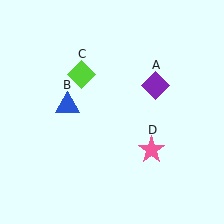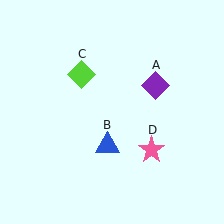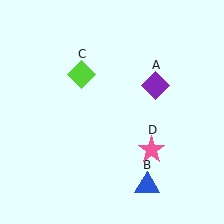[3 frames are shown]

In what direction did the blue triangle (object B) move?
The blue triangle (object B) moved down and to the right.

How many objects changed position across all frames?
1 object changed position: blue triangle (object B).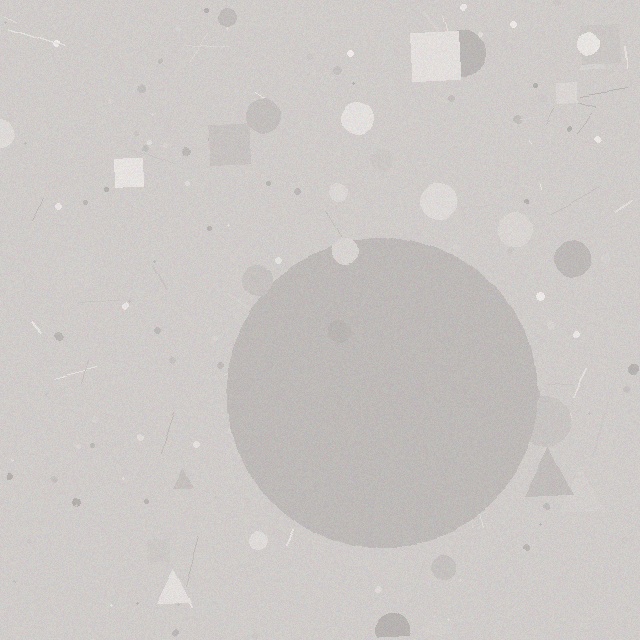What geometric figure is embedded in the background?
A circle is embedded in the background.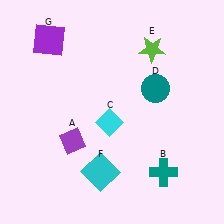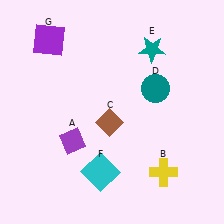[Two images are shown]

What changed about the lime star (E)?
In Image 1, E is lime. In Image 2, it changed to teal.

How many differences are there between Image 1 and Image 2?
There are 3 differences between the two images.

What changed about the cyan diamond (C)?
In Image 1, C is cyan. In Image 2, it changed to brown.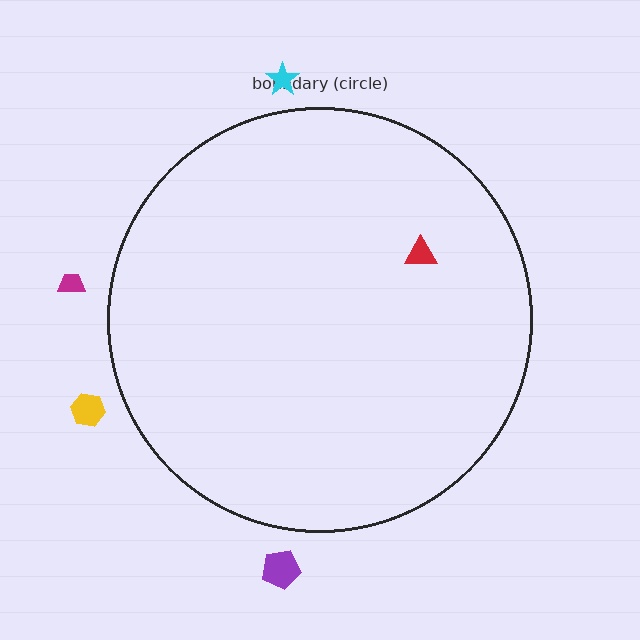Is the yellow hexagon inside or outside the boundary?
Outside.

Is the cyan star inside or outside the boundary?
Outside.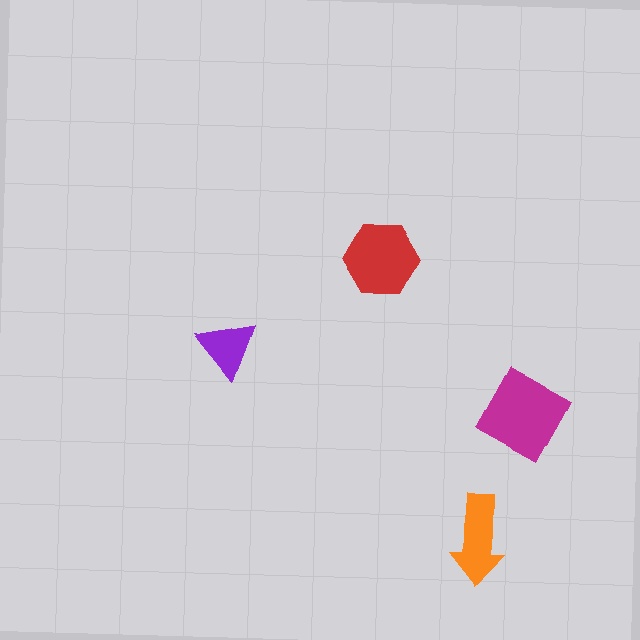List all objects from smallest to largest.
The purple triangle, the orange arrow, the red hexagon, the magenta diamond.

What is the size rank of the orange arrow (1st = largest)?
3rd.